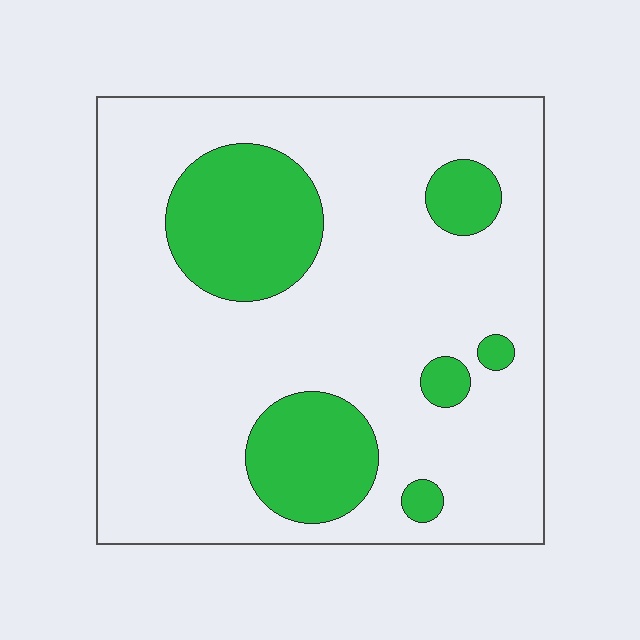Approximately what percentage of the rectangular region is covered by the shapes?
Approximately 20%.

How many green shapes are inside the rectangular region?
6.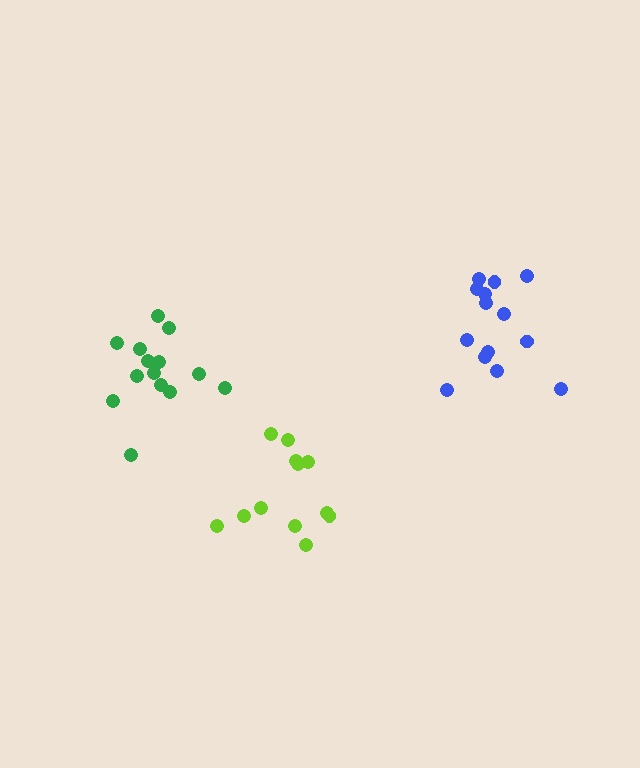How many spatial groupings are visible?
There are 3 spatial groupings.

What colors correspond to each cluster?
The clusters are colored: green, lime, blue.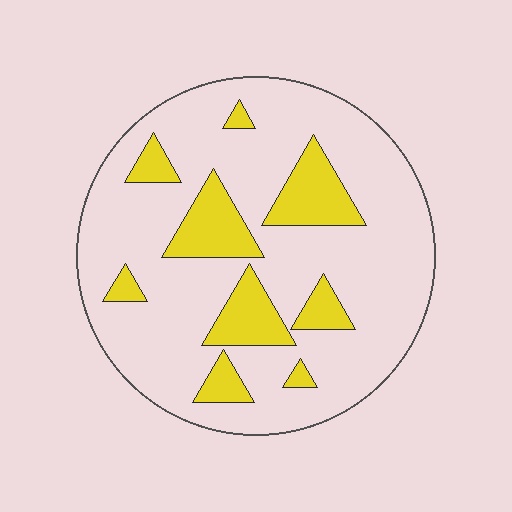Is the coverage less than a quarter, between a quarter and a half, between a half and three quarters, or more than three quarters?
Less than a quarter.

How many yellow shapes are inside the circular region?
9.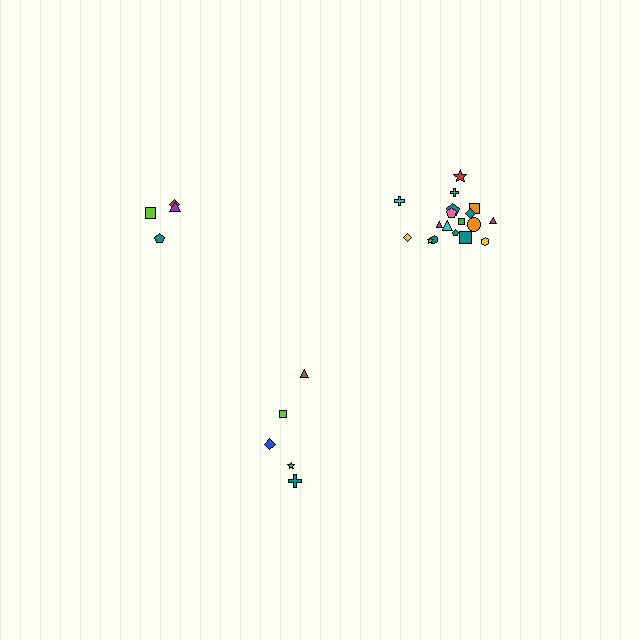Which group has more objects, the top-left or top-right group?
The top-right group.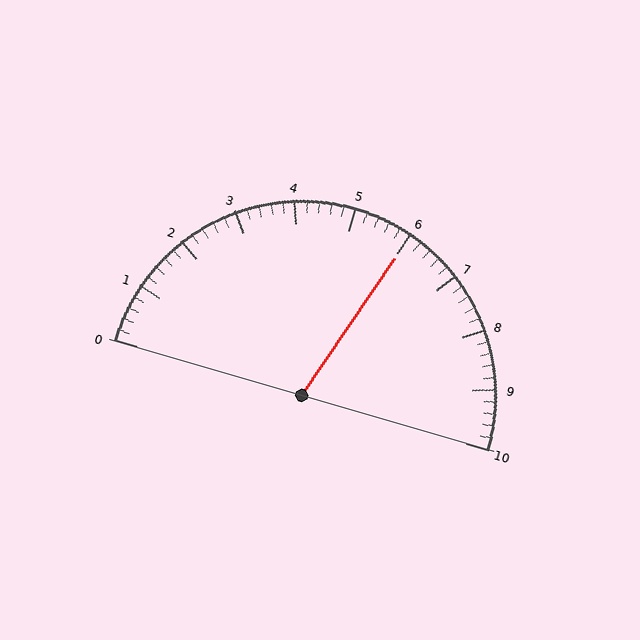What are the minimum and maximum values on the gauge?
The gauge ranges from 0 to 10.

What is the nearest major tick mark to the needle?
The nearest major tick mark is 6.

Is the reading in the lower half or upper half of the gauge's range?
The reading is in the upper half of the range (0 to 10).